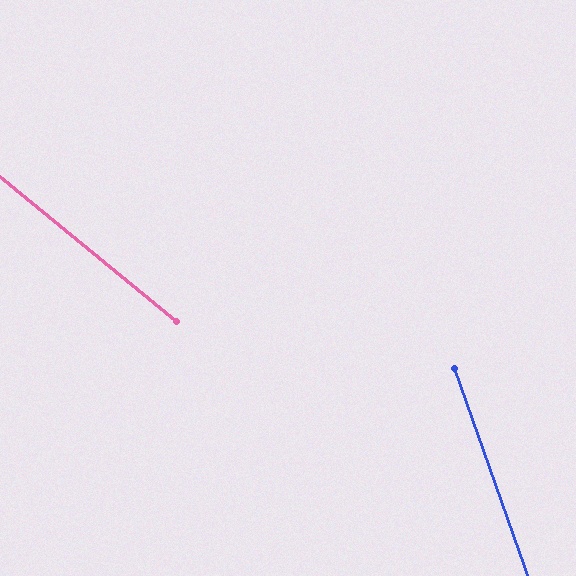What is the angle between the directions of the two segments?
Approximately 31 degrees.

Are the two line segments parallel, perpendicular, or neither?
Neither parallel nor perpendicular — they differ by about 31°.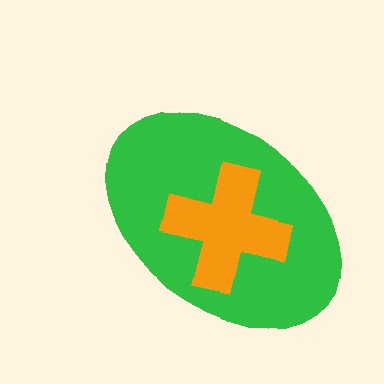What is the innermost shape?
The orange cross.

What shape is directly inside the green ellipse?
The orange cross.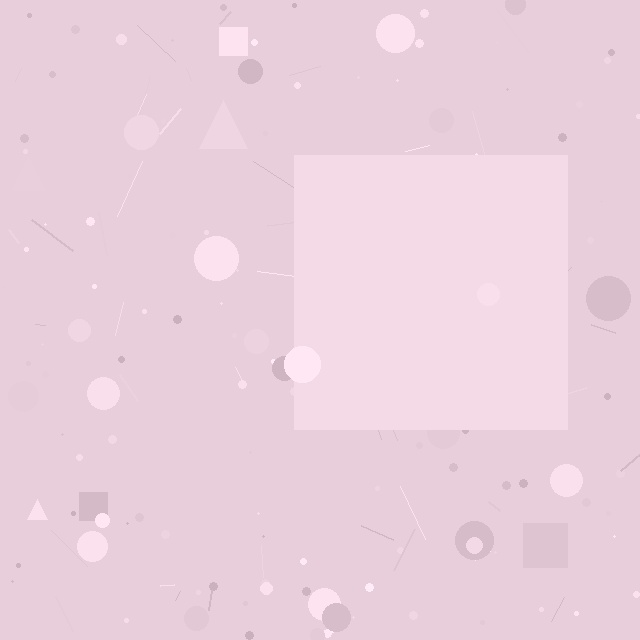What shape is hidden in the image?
A square is hidden in the image.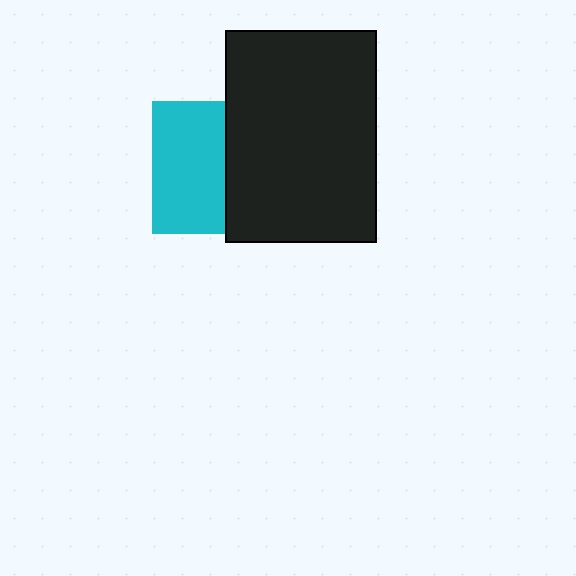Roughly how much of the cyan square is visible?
About half of it is visible (roughly 55%).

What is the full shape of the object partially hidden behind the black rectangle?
The partially hidden object is a cyan square.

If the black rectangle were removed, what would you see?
You would see the complete cyan square.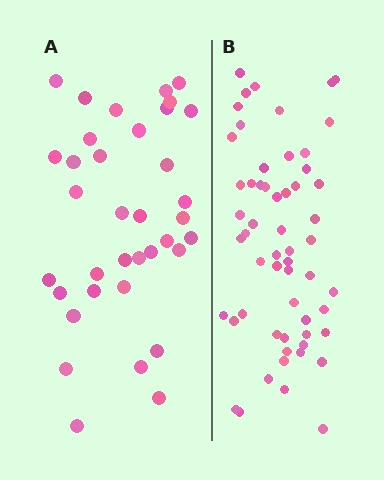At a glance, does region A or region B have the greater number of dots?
Region B (the right region) has more dots.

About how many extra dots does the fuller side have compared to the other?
Region B has approximately 20 more dots than region A.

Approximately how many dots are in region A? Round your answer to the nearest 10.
About 40 dots. (The exact count is 36, which rounds to 40.)